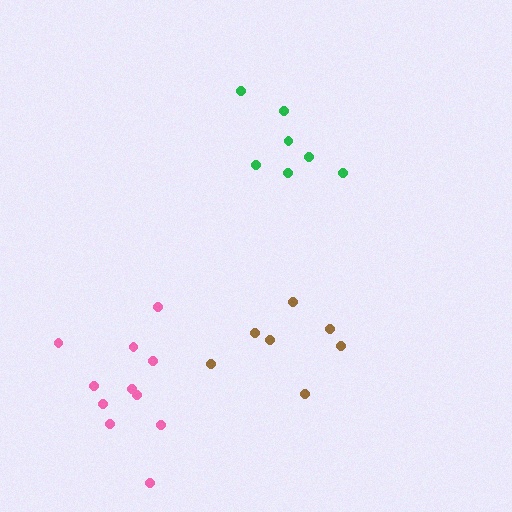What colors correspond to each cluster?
The clusters are colored: green, pink, brown.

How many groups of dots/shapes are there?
There are 3 groups.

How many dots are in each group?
Group 1: 7 dots, Group 2: 11 dots, Group 3: 7 dots (25 total).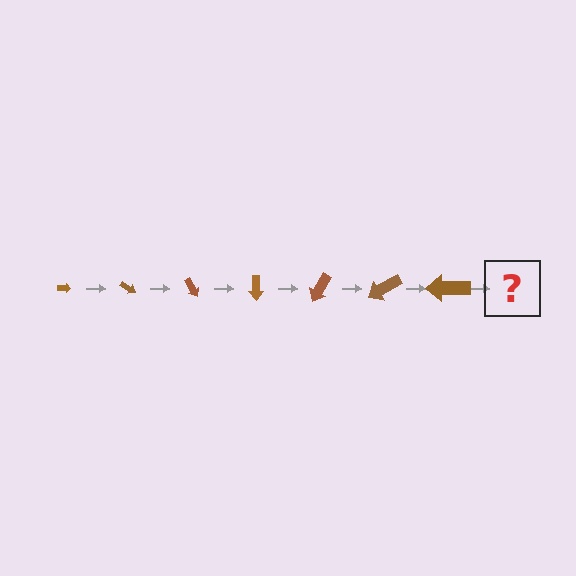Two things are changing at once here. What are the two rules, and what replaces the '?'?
The two rules are that the arrow grows larger each step and it rotates 30 degrees each step. The '?' should be an arrow, larger than the previous one and rotated 210 degrees from the start.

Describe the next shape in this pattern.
It should be an arrow, larger than the previous one and rotated 210 degrees from the start.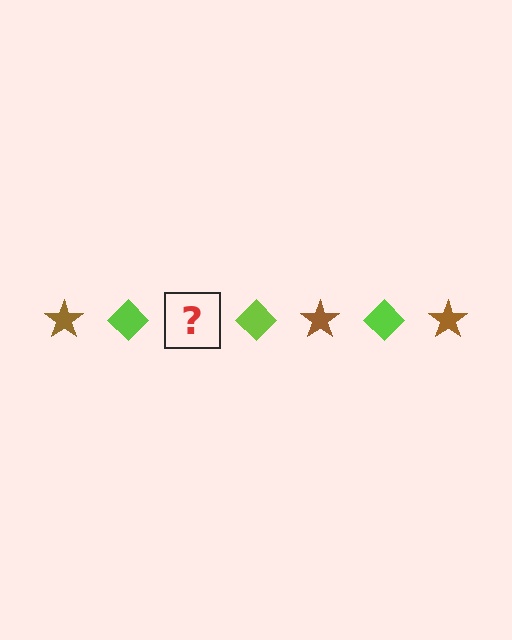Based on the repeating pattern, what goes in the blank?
The blank should be a brown star.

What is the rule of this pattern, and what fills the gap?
The rule is that the pattern alternates between brown star and lime diamond. The gap should be filled with a brown star.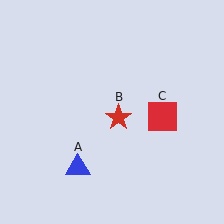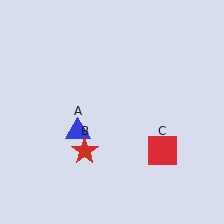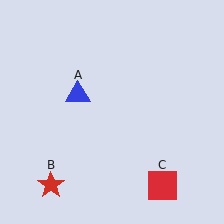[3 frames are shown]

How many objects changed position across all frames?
3 objects changed position: blue triangle (object A), red star (object B), red square (object C).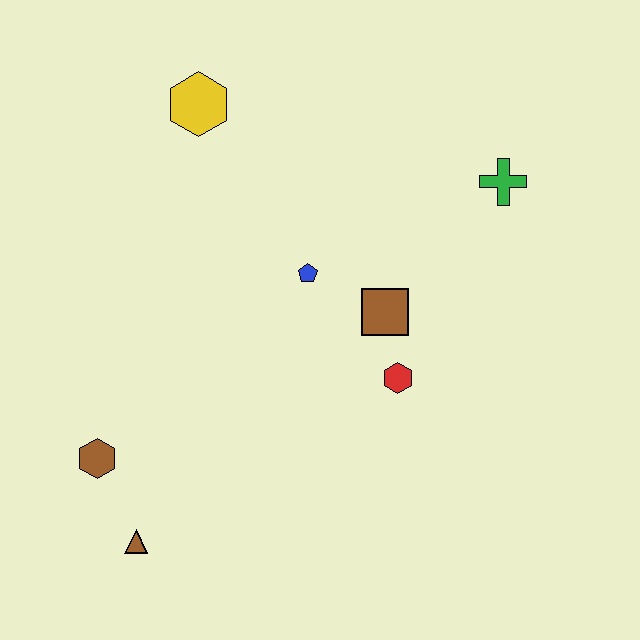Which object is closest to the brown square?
The red hexagon is closest to the brown square.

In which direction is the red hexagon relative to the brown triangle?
The red hexagon is to the right of the brown triangle.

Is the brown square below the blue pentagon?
Yes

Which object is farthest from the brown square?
The brown triangle is farthest from the brown square.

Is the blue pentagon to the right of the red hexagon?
No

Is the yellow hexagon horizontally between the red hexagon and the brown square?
No